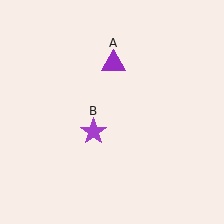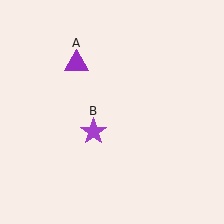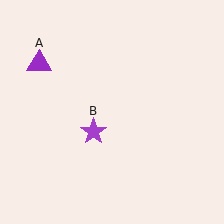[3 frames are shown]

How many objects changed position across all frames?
1 object changed position: purple triangle (object A).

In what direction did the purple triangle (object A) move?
The purple triangle (object A) moved left.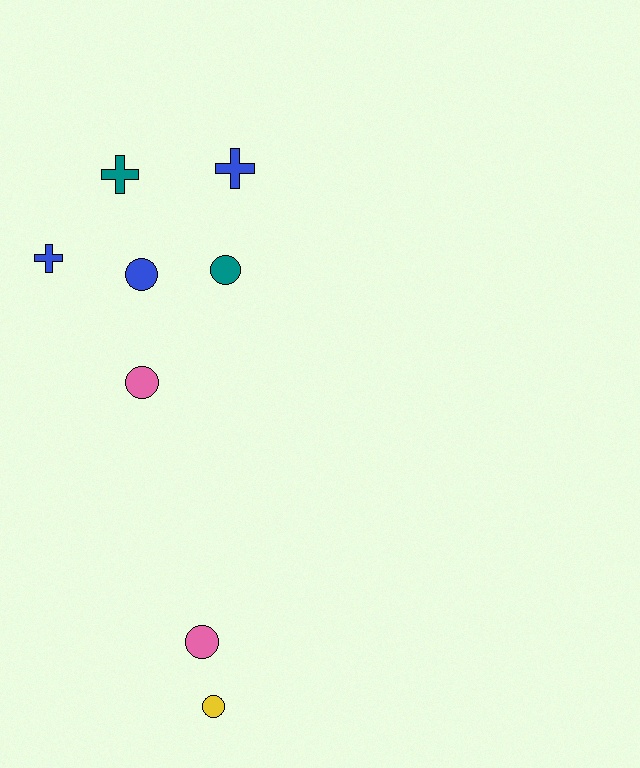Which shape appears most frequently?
Circle, with 5 objects.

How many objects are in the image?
There are 8 objects.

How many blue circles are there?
There is 1 blue circle.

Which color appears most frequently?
Blue, with 3 objects.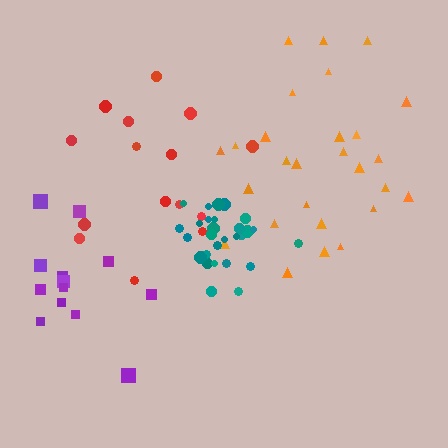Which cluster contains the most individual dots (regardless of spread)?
Orange (28).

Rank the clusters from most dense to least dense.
teal, orange, red, purple.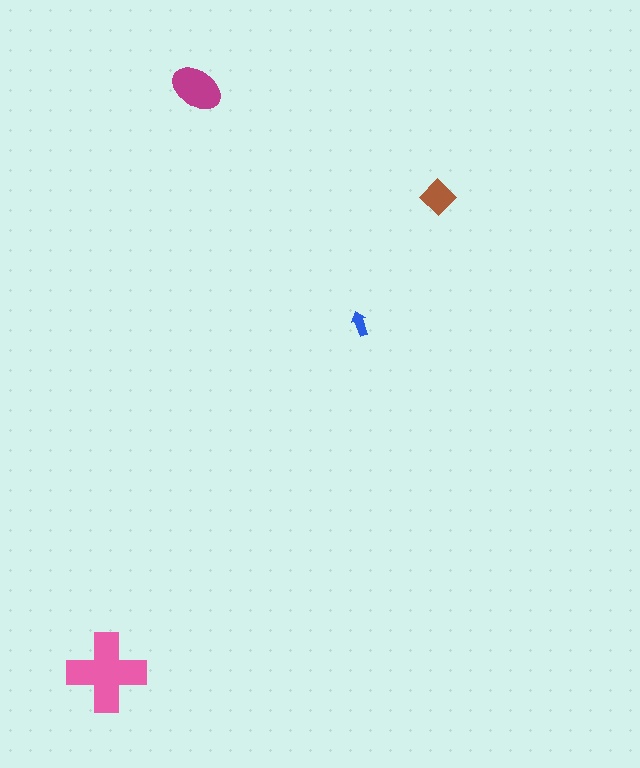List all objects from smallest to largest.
The blue arrow, the brown diamond, the magenta ellipse, the pink cross.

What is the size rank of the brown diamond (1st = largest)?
3rd.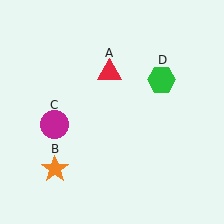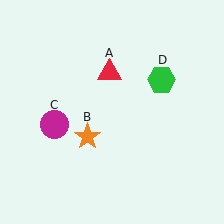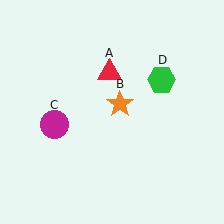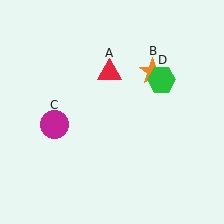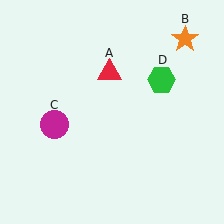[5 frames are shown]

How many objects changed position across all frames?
1 object changed position: orange star (object B).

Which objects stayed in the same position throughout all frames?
Red triangle (object A) and magenta circle (object C) and green hexagon (object D) remained stationary.